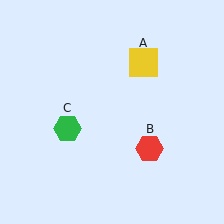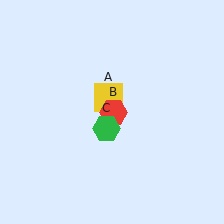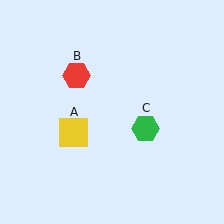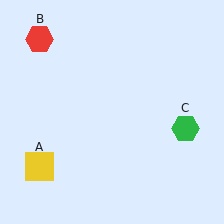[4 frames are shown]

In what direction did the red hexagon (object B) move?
The red hexagon (object B) moved up and to the left.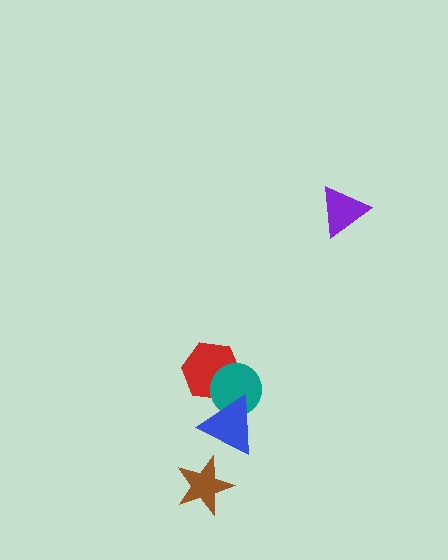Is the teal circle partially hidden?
Yes, it is partially covered by another shape.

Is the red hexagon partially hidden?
Yes, it is partially covered by another shape.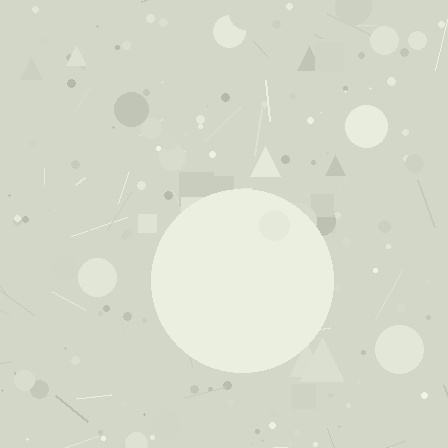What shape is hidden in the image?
A circle is hidden in the image.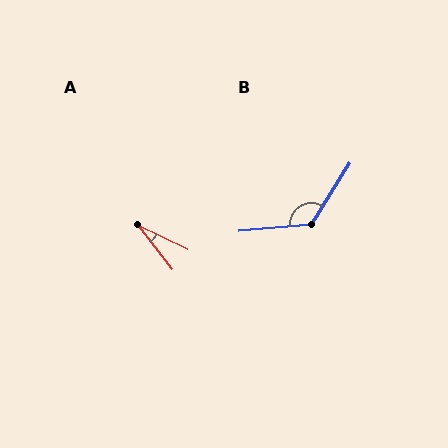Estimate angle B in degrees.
Approximately 128 degrees.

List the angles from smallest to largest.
A (25°), B (128°).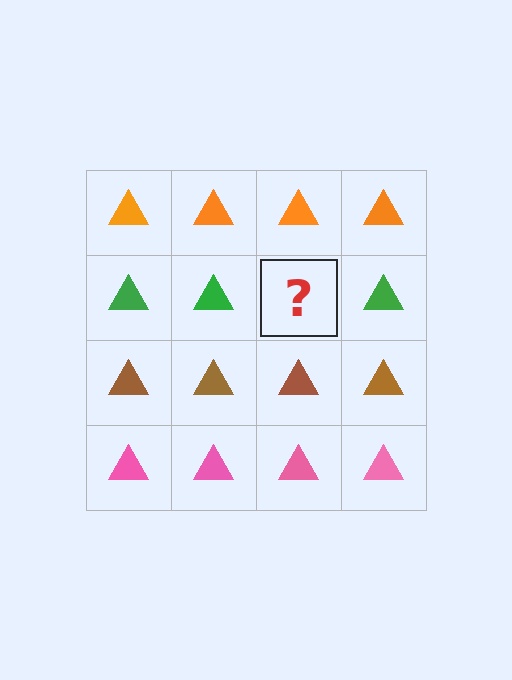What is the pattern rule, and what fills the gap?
The rule is that each row has a consistent color. The gap should be filled with a green triangle.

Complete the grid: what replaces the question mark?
The question mark should be replaced with a green triangle.